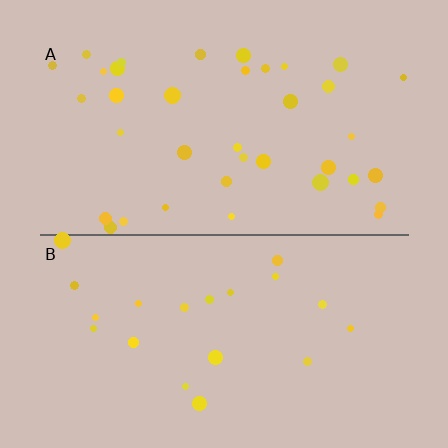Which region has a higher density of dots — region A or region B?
A (the top).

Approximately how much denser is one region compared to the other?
Approximately 1.9× — region A over region B.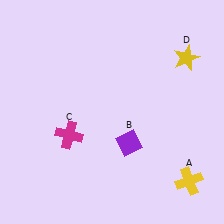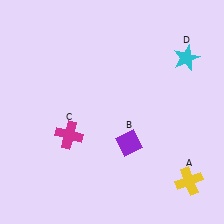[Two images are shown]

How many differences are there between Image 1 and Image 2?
There is 1 difference between the two images.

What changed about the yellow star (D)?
In Image 1, D is yellow. In Image 2, it changed to cyan.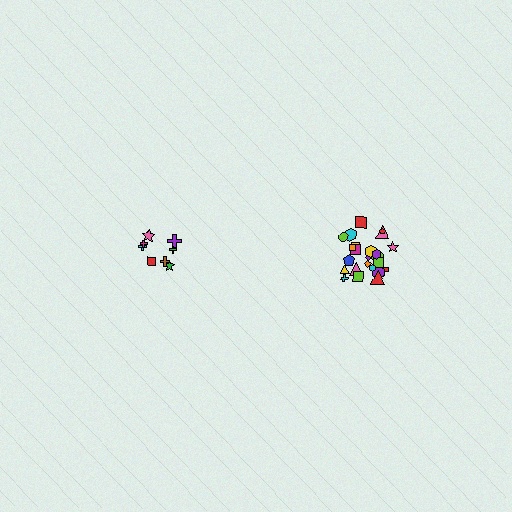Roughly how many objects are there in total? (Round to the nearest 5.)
Roughly 35 objects in total.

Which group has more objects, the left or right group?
The right group.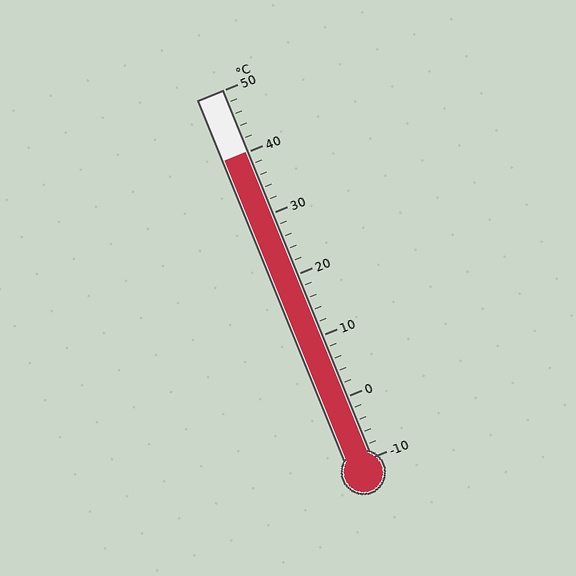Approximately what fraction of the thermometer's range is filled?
The thermometer is filled to approximately 85% of its range.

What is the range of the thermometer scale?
The thermometer scale ranges from -10°C to 50°C.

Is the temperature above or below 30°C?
The temperature is above 30°C.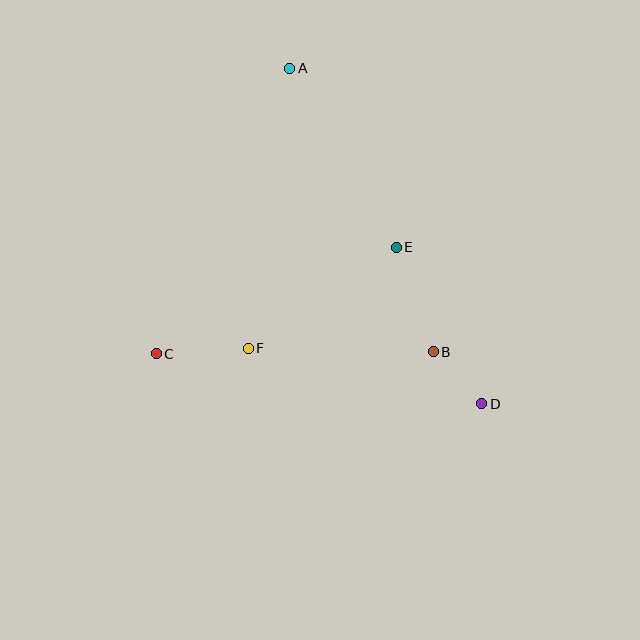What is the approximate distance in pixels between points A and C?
The distance between A and C is approximately 315 pixels.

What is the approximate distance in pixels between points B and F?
The distance between B and F is approximately 185 pixels.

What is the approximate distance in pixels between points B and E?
The distance between B and E is approximately 111 pixels.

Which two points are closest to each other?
Points B and D are closest to each other.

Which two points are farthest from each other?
Points A and D are farthest from each other.